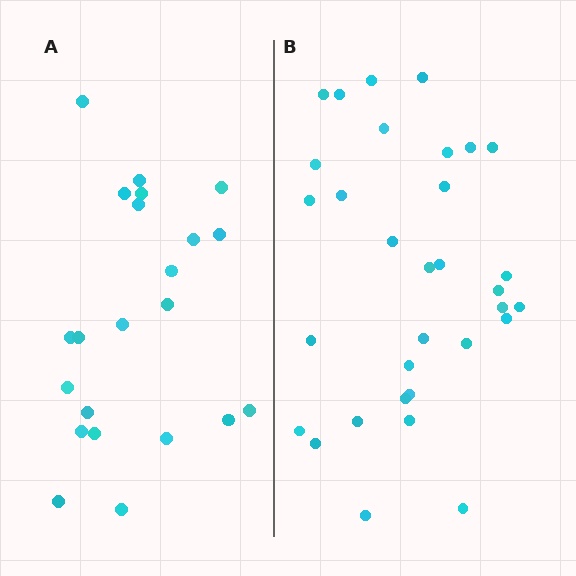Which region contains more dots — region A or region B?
Region B (the right region) has more dots.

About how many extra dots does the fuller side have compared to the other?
Region B has roughly 10 or so more dots than region A.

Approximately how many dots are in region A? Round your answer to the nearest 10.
About 20 dots. (The exact count is 22, which rounds to 20.)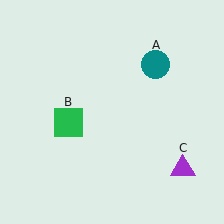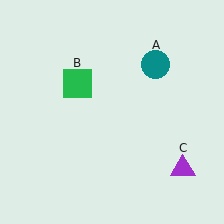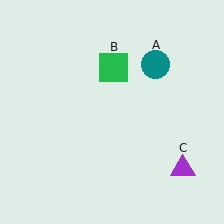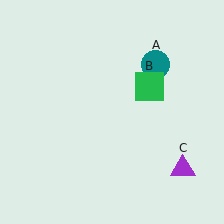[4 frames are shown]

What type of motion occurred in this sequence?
The green square (object B) rotated clockwise around the center of the scene.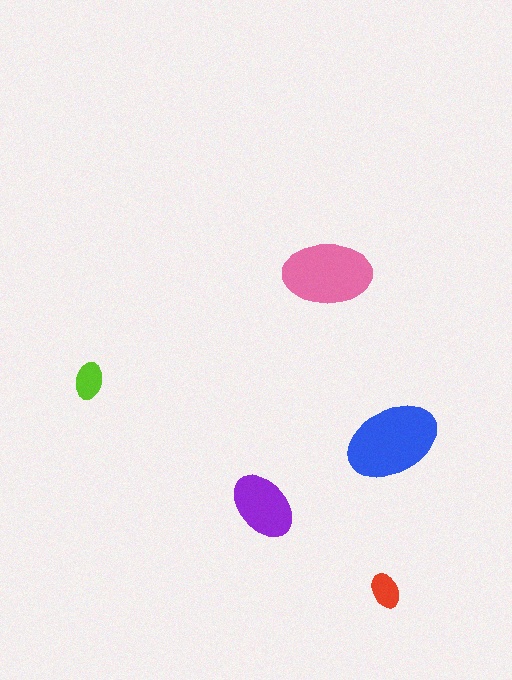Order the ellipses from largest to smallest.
the blue one, the pink one, the purple one, the lime one, the red one.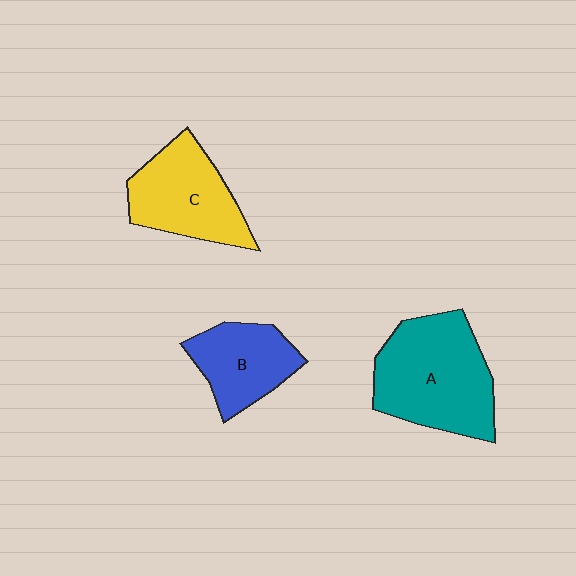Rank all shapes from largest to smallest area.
From largest to smallest: A (teal), C (yellow), B (blue).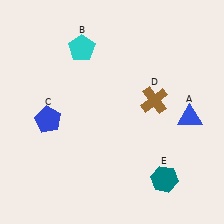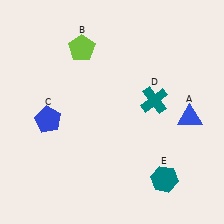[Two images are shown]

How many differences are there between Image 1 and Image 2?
There are 2 differences between the two images.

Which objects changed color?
B changed from cyan to lime. D changed from brown to teal.